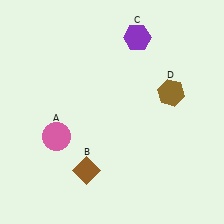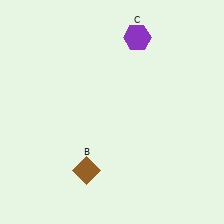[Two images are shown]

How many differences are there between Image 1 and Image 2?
There are 2 differences between the two images.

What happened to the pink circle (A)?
The pink circle (A) was removed in Image 2. It was in the bottom-left area of Image 1.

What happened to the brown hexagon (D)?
The brown hexagon (D) was removed in Image 2. It was in the top-right area of Image 1.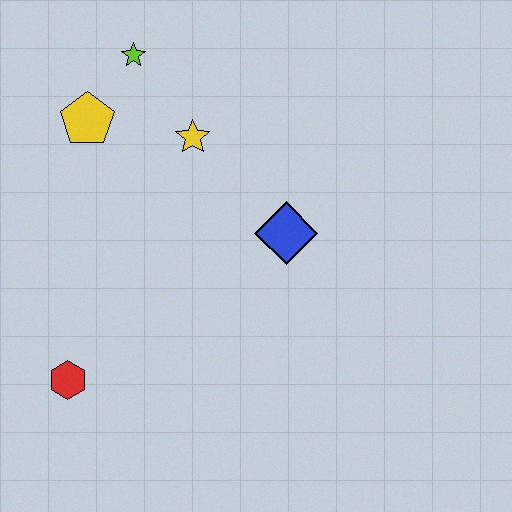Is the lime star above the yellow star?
Yes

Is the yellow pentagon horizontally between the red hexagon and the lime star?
Yes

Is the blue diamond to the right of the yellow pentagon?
Yes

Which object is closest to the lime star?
The yellow pentagon is closest to the lime star.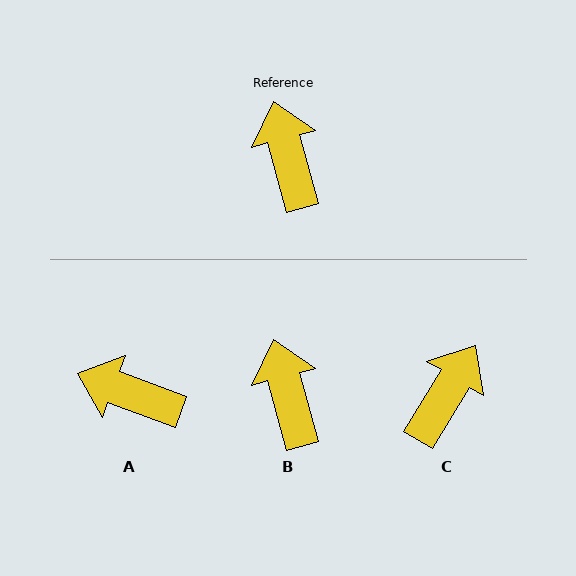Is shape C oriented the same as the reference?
No, it is off by about 46 degrees.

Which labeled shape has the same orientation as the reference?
B.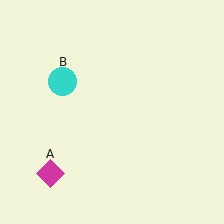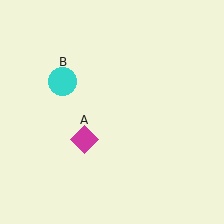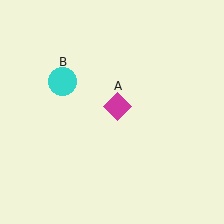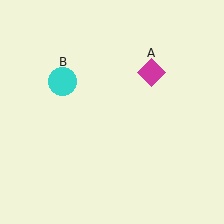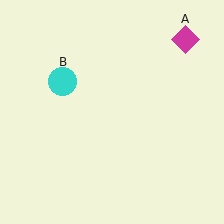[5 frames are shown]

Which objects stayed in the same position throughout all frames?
Cyan circle (object B) remained stationary.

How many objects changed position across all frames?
1 object changed position: magenta diamond (object A).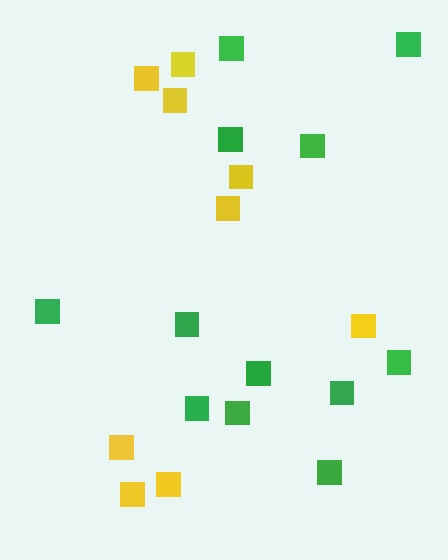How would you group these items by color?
There are 2 groups: one group of yellow squares (9) and one group of green squares (12).